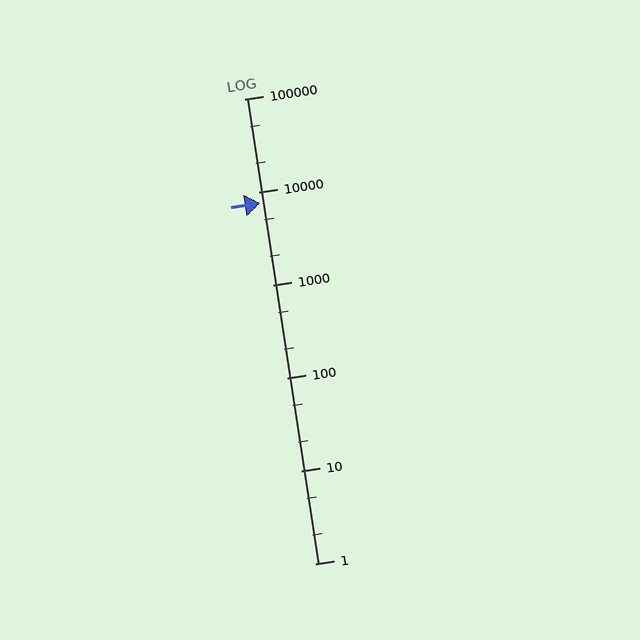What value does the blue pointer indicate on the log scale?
The pointer indicates approximately 7500.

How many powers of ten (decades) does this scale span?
The scale spans 5 decades, from 1 to 100000.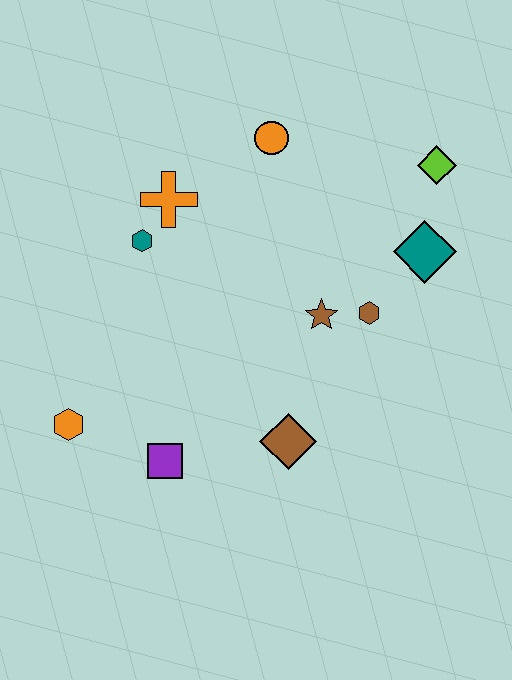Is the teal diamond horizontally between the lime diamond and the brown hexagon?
Yes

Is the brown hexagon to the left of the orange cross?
No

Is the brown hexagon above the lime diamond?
No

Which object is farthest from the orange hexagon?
The lime diamond is farthest from the orange hexagon.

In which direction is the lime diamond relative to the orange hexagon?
The lime diamond is to the right of the orange hexagon.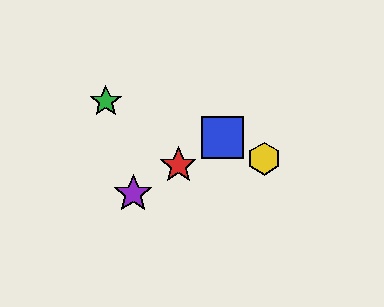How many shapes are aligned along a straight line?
3 shapes (the red star, the blue square, the purple star) are aligned along a straight line.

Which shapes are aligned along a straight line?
The red star, the blue square, the purple star are aligned along a straight line.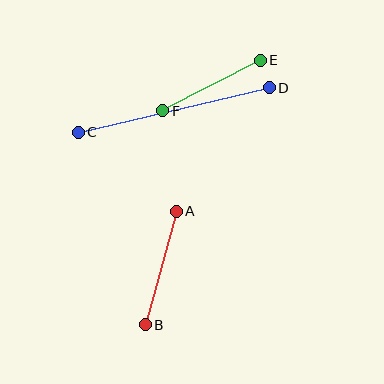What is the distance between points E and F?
The distance is approximately 109 pixels.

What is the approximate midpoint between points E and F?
The midpoint is at approximately (211, 85) pixels.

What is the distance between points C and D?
The distance is approximately 196 pixels.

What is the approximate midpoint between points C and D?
The midpoint is at approximately (174, 110) pixels.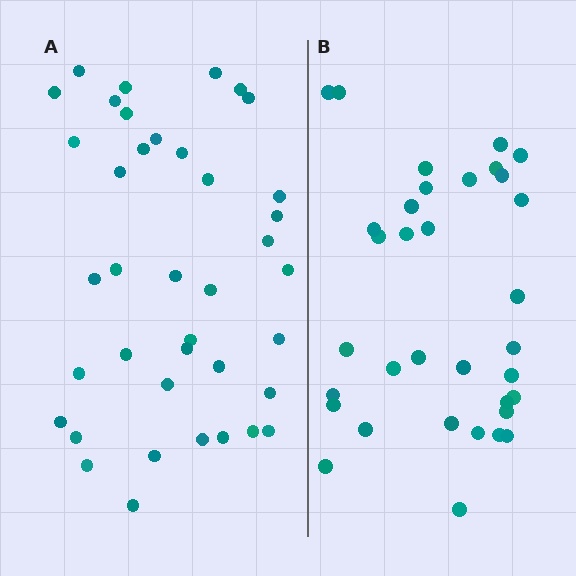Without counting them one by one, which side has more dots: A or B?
Region A (the left region) has more dots.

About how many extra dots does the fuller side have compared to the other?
Region A has about 5 more dots than region B.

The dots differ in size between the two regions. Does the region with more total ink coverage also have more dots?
No. Region B has more total ink coverage because its dots are larger, but region A actually contains more individual dots. Total area can be misleading — the number of items is what matters here.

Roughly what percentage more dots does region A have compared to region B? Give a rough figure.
About 15% more.